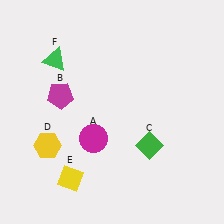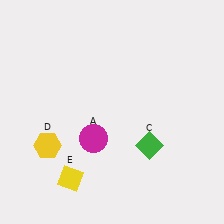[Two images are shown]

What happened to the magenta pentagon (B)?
The magenta pentagon (B) was removed in Image 2. It was in the top-left area of Image 1.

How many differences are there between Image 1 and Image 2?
There are 2 differences between the two images.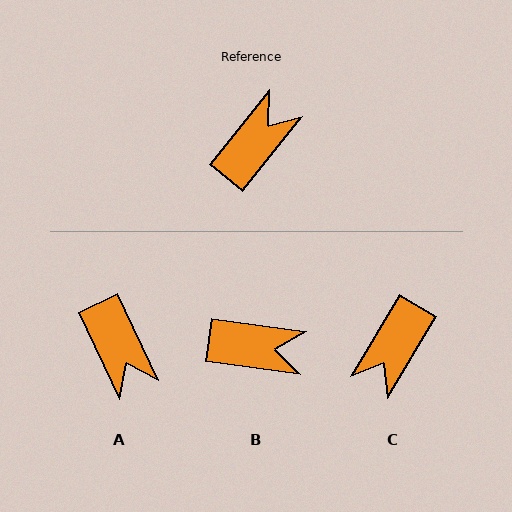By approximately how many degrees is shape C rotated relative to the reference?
Approximately 172 degrees clockwise.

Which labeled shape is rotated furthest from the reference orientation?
C, about 172 degrees away.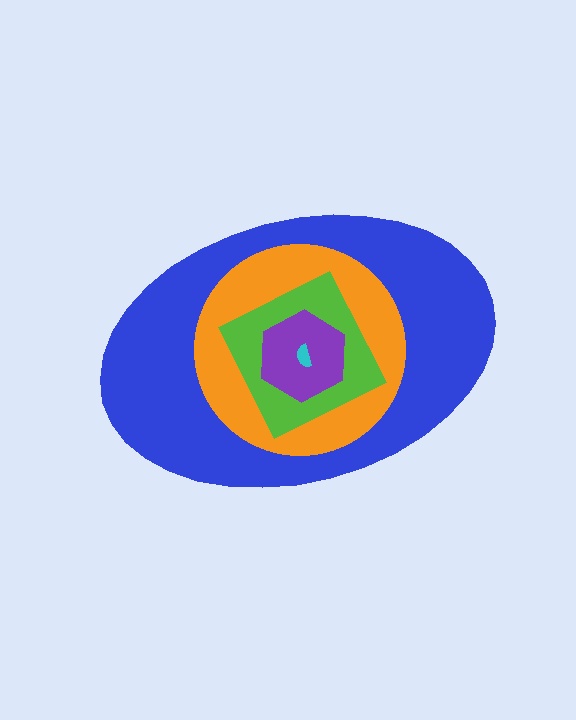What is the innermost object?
The cyan semicircle.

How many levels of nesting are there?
5.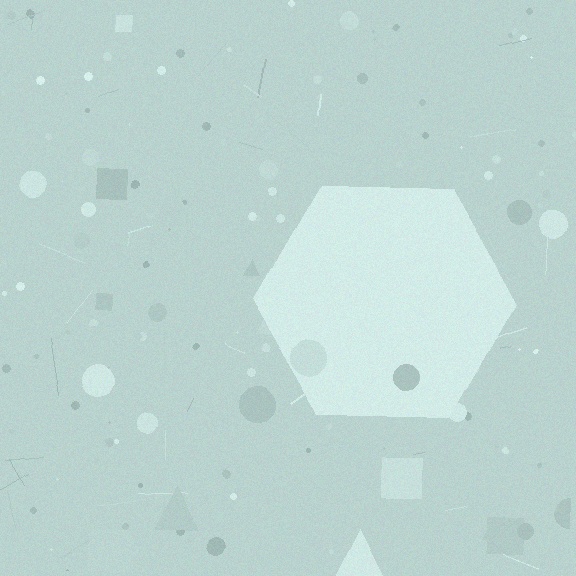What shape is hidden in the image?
A hexagon is hidden in the image.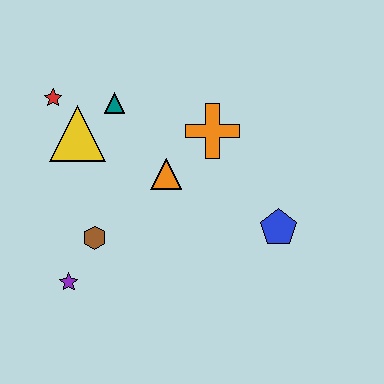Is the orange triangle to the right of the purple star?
Yes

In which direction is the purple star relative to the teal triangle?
The purple star is below the teal triangle.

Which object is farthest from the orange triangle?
The purple star is farthest from the orange triangle.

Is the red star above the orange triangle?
Yes